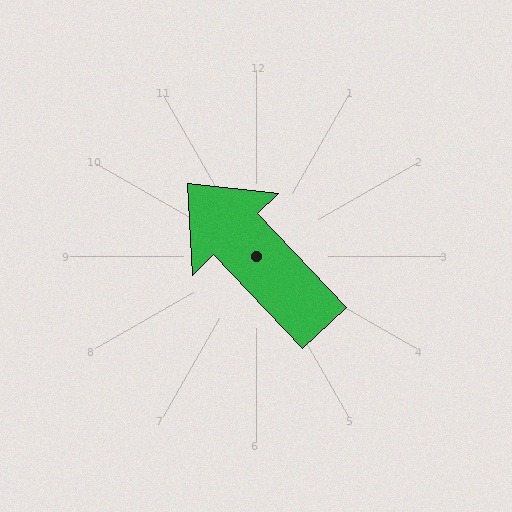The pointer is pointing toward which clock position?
Roughly 11 o'clock.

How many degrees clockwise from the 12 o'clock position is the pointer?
Approximately 317 degrees.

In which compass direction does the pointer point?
Northwest.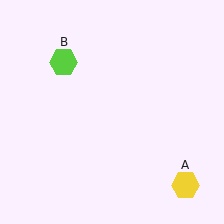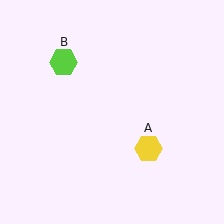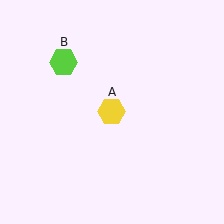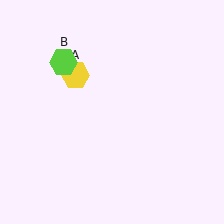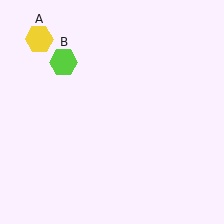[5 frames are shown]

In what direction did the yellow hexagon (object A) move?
The yellow hexagon (object A) moved up and to the left.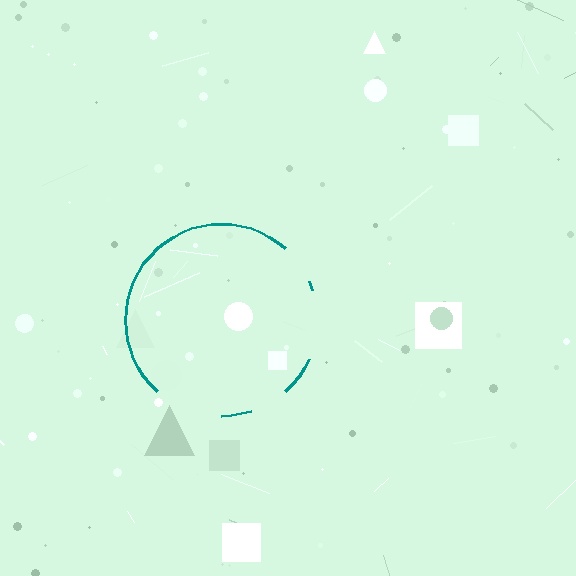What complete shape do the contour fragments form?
The contour fragments form a circle.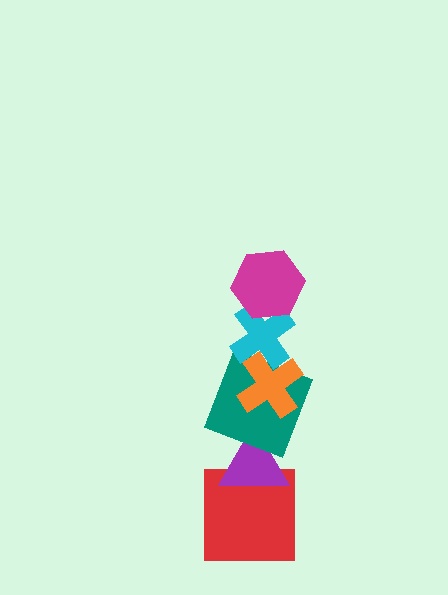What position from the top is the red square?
The red square is 6th from the top.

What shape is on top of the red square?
The purple triangle is on top of the red square.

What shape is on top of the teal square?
The orange cross is on top of the teal square.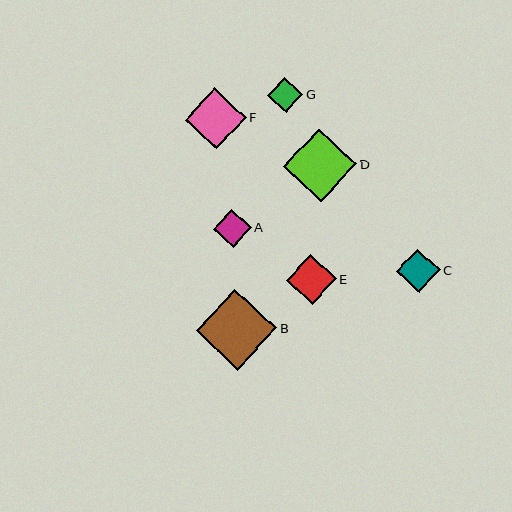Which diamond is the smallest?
Diamond G is the smallest with a size of approximately 35 pixels.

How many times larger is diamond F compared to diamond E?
Diamond F is approximately 1.2 times the size of diamond E.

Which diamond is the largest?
Diamond B is the largest with a size of approximately 80 pixels.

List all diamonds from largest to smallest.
From largest to smallest: B, D, F, E, C, A, G.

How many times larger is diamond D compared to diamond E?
Diamond D is approximately 1.5 times the size of diamond E.